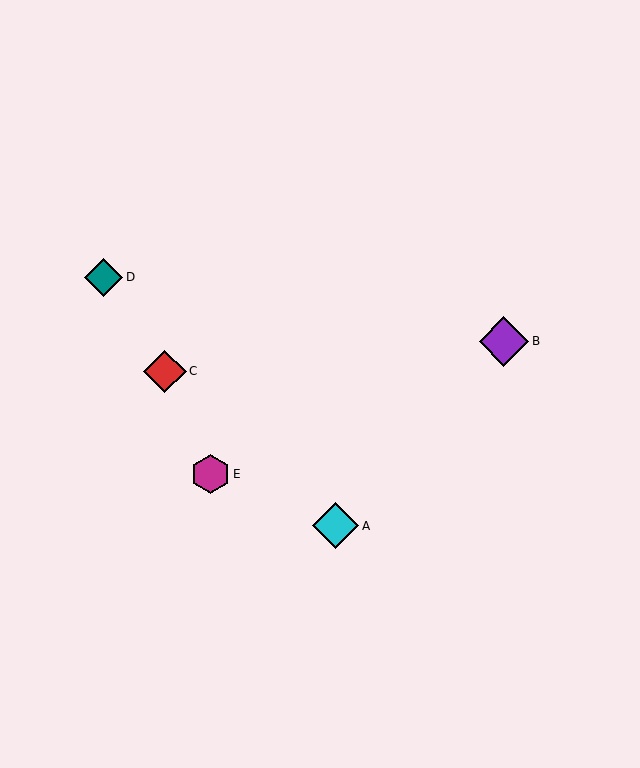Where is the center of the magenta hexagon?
The center of the magenta hexagon is at (210, 474).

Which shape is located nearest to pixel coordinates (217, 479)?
The magenta hexagon (labeled E) at (210, 474) is nearest to that location.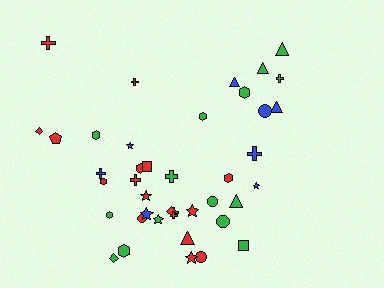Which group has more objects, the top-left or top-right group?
The top-right group.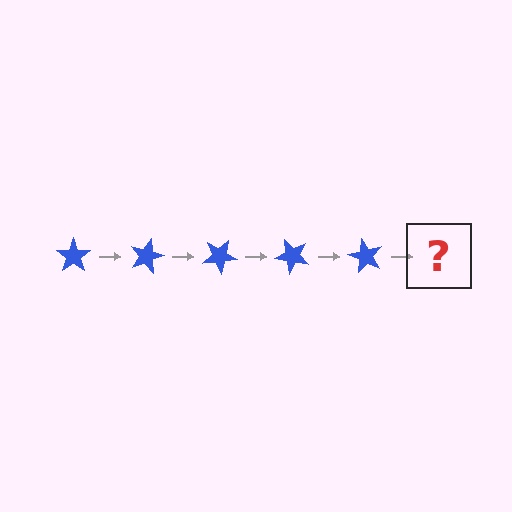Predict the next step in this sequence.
The next step is a blue star rotated 75 degrees.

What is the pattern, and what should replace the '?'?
The pattern is that the star rotates 15 degrees each step. The '?' should be a blue star rotated 75 degrees.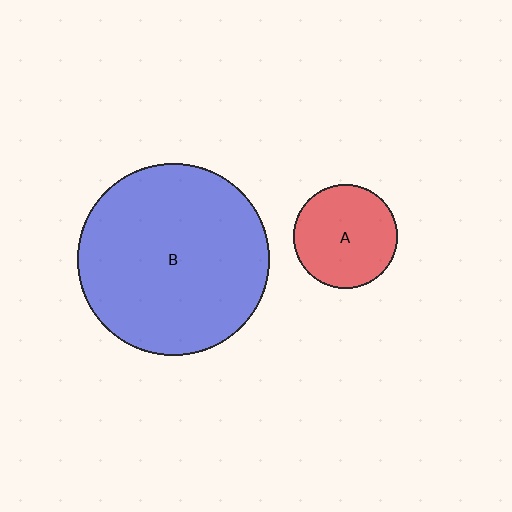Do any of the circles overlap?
No, none of the circles overlap.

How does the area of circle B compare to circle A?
Approximately 3.4 times.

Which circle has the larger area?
Circle B (blue).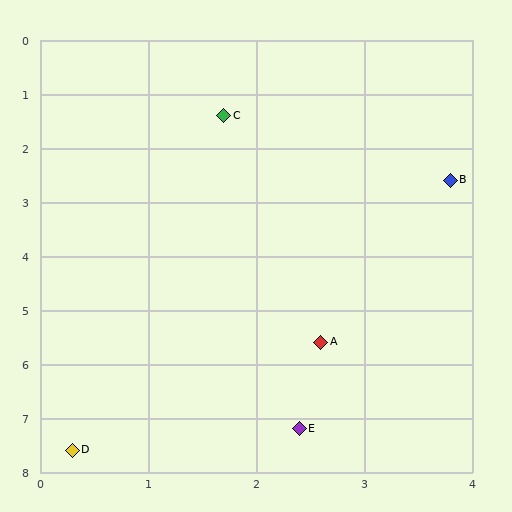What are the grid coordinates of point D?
Point D is at approximately (0.3, 7.6).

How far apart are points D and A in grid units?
Points D and A are about 3.0 grid units apart.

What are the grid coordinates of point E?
Point E is at approximately (2.4, 7.2).